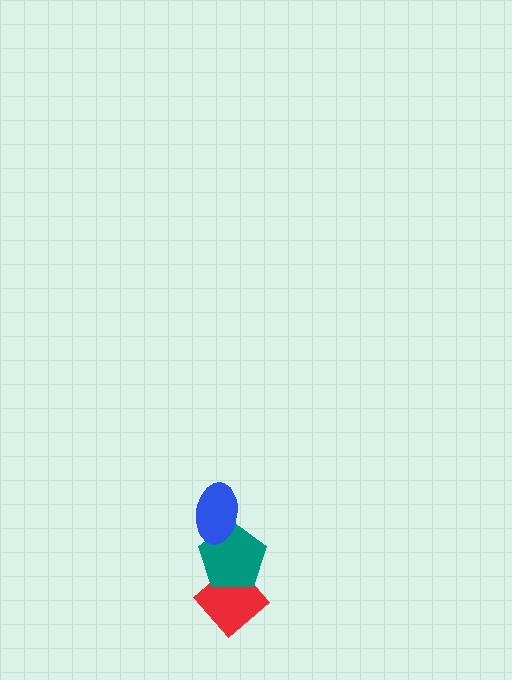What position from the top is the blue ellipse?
The blue ellipse is 1st from the top.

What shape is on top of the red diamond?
The teal pentagon is on top of the red diamond.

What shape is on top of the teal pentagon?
The blue ellipse is on top of the teal pentagon.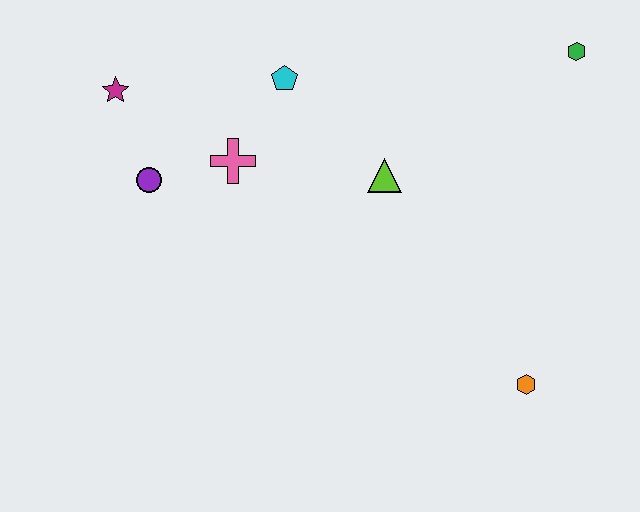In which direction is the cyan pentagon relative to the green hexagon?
The cyan pentagon is to the left of the green hexagon.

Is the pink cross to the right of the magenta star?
Yes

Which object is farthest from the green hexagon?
The magenta star is farthest from the green hexagon.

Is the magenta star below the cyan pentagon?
Yes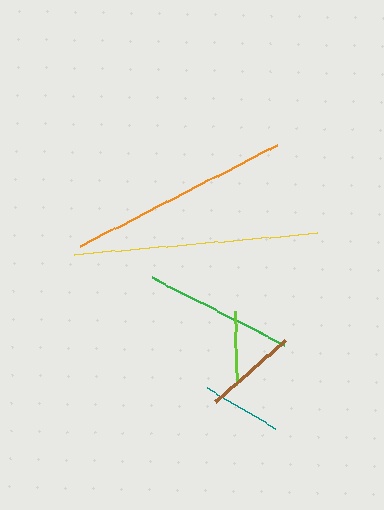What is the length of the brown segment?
The brown segment is approximately 93 pixels long.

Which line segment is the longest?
The yellow line is the longest at approximately 245 pixels.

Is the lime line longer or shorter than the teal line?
The teal line is longer than the lime line.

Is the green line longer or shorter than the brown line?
The green line is longer than the brown line.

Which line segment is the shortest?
The lime line is the shortest at approximately 73 pixels.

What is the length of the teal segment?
The teal segment is approximately 78 pixels long.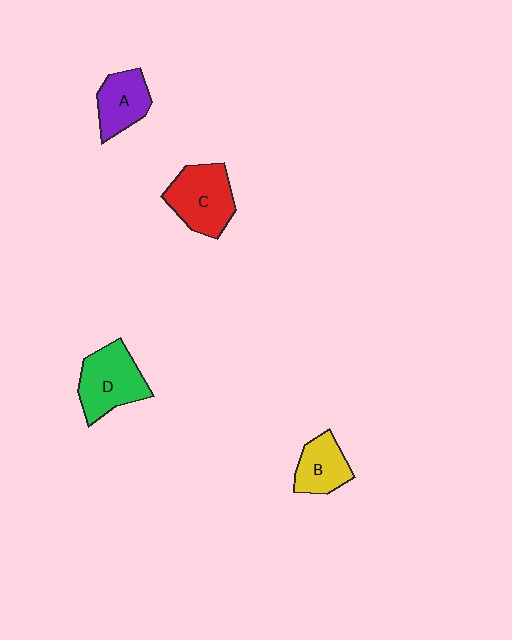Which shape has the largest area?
Shape C (red).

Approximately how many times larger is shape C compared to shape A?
Approximately 1.4 times.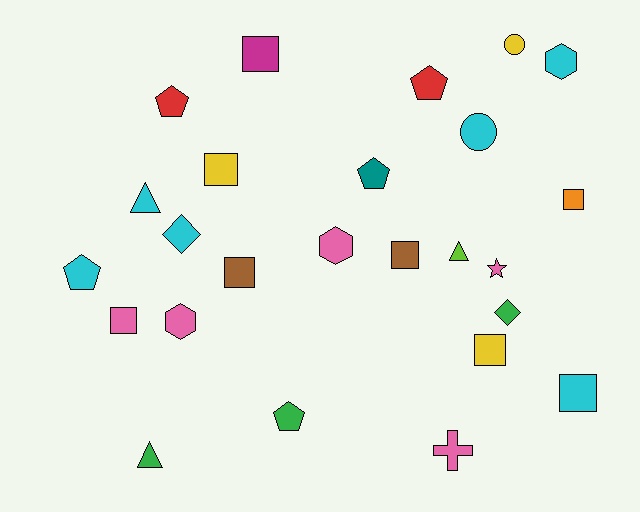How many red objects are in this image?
There are 2 red objects.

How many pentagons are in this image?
There are 5 pentagons.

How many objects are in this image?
There are 25 objects.